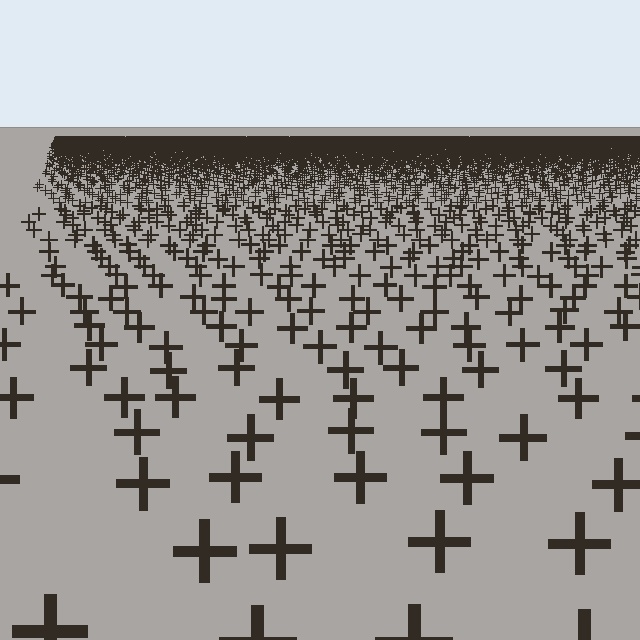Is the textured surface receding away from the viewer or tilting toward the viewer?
The surface is receding away from the viewer. Texture elements get smaller and denser toward the top.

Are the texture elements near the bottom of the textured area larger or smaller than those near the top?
Larger. Near the bottom, elements are closer to the viewer and appear at a bigger on-screen size.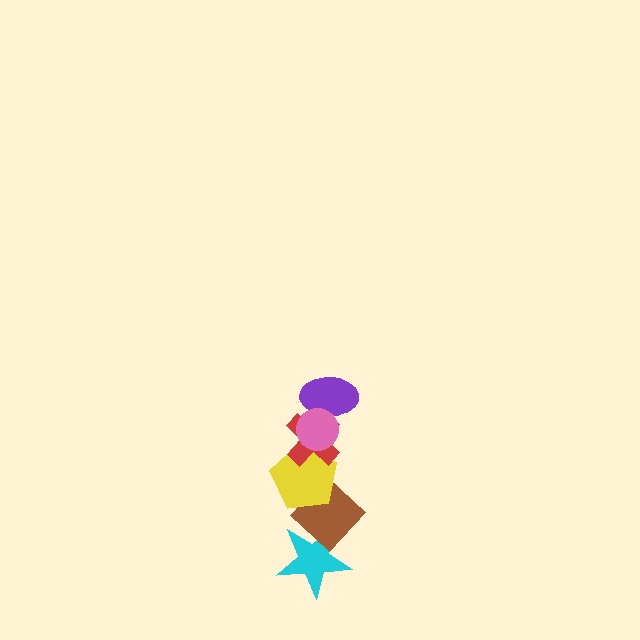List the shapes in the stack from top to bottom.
From top to bottom: the pink circle, the purple ellipse, the red cross, the yellow pentagon, the brown diamond, the cyan star.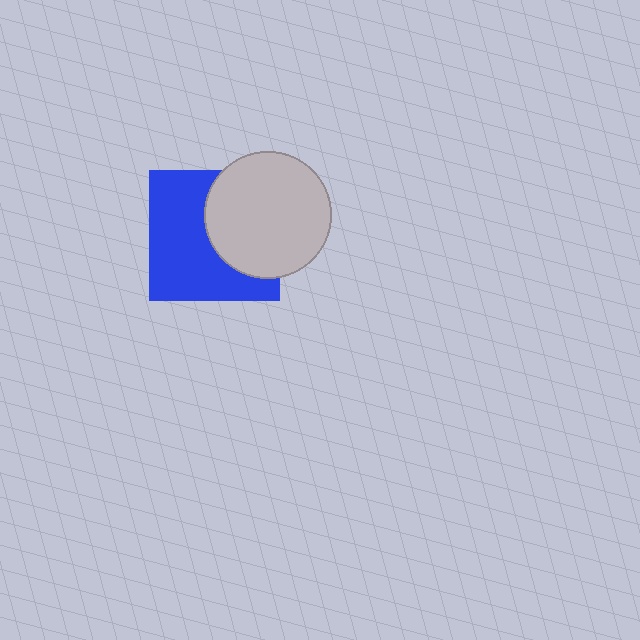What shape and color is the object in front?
The object in front is a light gray circle.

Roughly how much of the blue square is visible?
About half of it is visible (roughly 58%).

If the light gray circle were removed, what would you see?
You would see the complete blue square.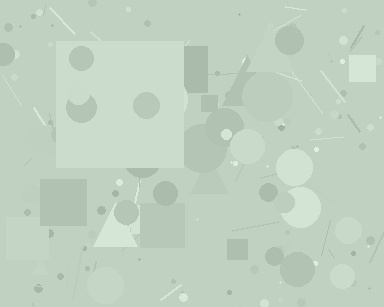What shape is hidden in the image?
A square is hidden in the image.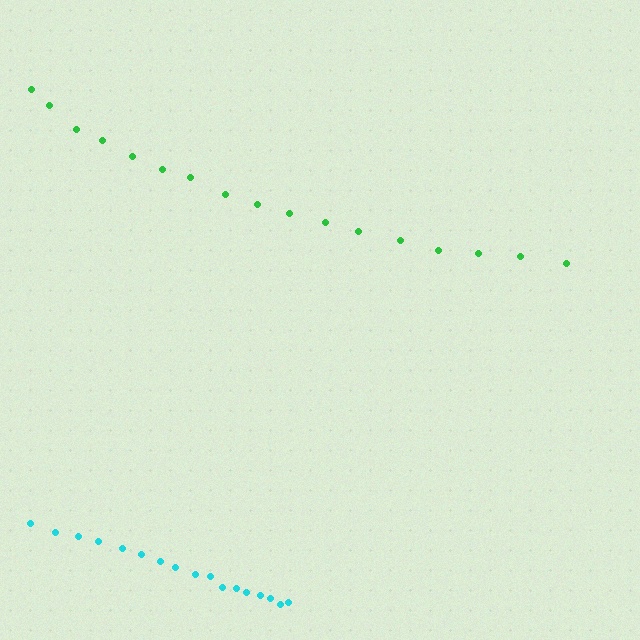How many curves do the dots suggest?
There are 2 distinct paths.